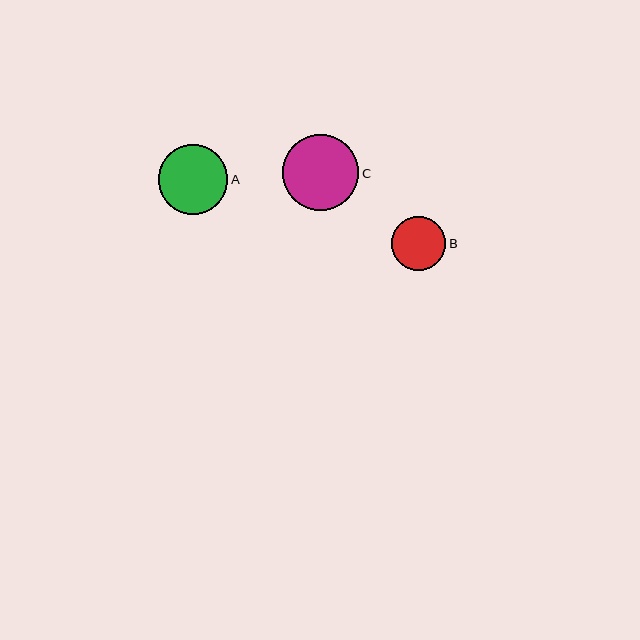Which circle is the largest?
Circle C is the largest with a size of approximately 76 pixels.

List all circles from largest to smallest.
From largest to smallest: C, A, B.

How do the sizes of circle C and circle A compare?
Circle C and circle A are approximately the same size.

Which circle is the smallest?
Circle B is the smallest with a size of approximately 54 pixels.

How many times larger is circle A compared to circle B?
Circle A is approximately 1.3 times the size of circle B.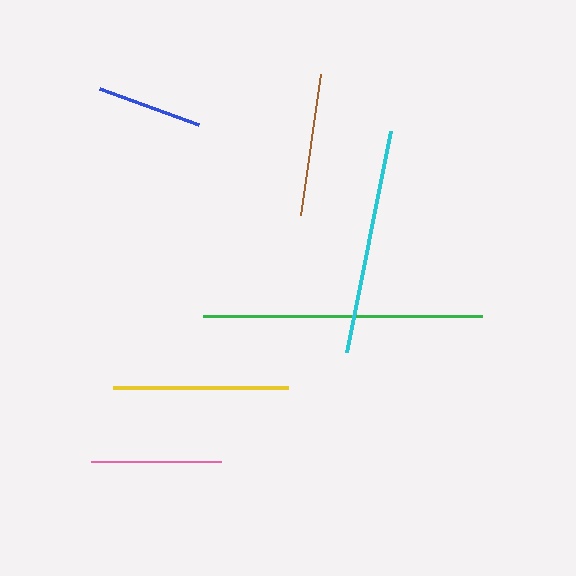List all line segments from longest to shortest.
From longest to shortest: green, cyan, yellow, brown, pink, blue.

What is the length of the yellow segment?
The yellow segment is approximately 174 pixels long.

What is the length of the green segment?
The green segment is approximately 278 pixels long.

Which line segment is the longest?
The green line is the longest at approximately 278 pixels.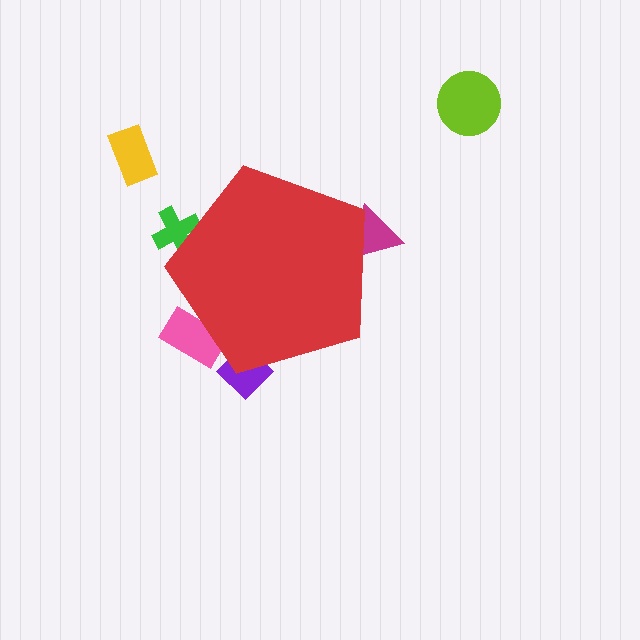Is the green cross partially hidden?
Yes, the green cross is partially hidden behind the red pentagon.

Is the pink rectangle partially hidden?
Yes, the pink rectangle is partially hidden behind the red pentagon.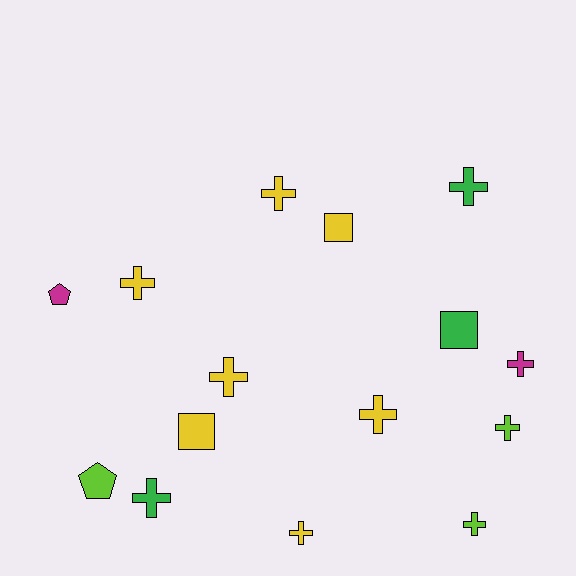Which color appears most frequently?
Yellow, with 7 objects.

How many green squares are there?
There is 1 green square.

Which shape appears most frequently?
Cross, with 10 objects.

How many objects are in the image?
There are 15 objects.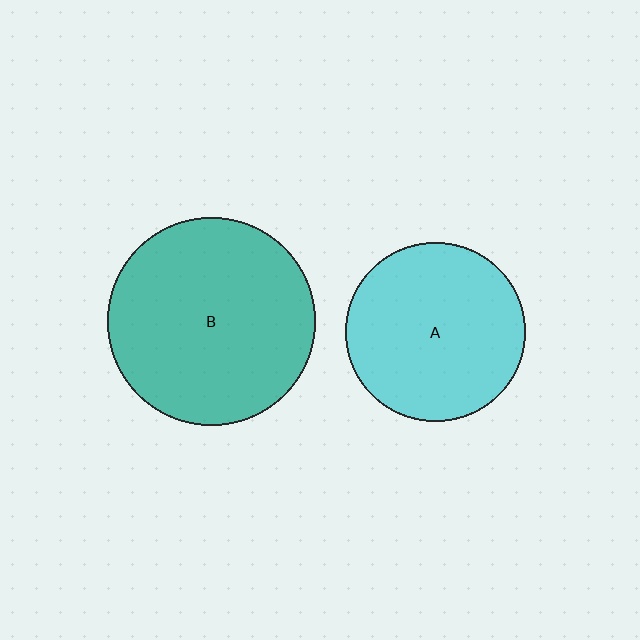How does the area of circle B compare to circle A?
Approximately 1.3 times.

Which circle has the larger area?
Circle B (teal).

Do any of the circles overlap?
No, none of the circles overlap.